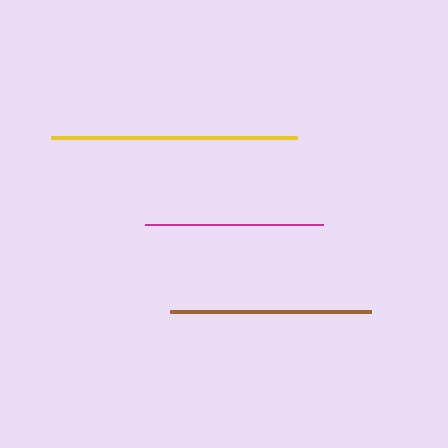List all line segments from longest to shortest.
From longest to shortest: yellow, brown, magenta.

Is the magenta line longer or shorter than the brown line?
The brown line is longer than the magenta line.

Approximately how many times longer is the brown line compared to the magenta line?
The brown line is approximately 1.1 times the length of the magenta line.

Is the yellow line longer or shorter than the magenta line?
The yellow line is longer than the magenta line.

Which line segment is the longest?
The yellow line is the longest at approximately 247 pixels.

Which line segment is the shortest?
The magenta line is the shortest at approximately 178 pixels.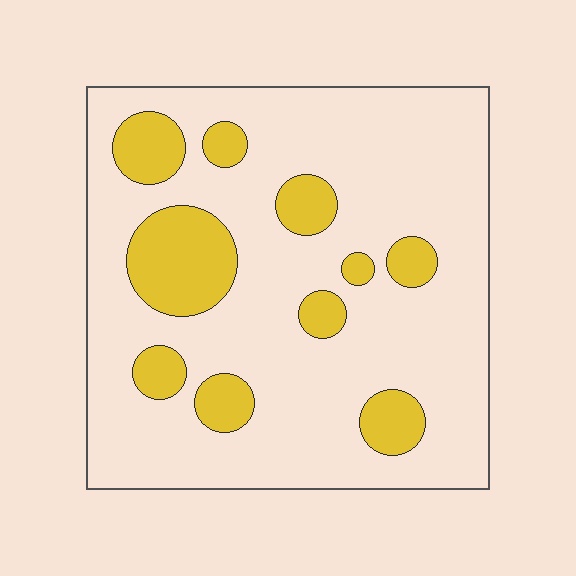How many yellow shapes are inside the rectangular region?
10.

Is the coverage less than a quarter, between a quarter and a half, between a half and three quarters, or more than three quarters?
Less than a quarter.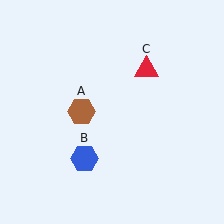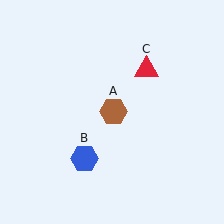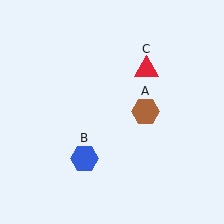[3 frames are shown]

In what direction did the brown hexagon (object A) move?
The brown hexagon (object A) moved right.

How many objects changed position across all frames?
1 object changed position: brown hexagon (object A).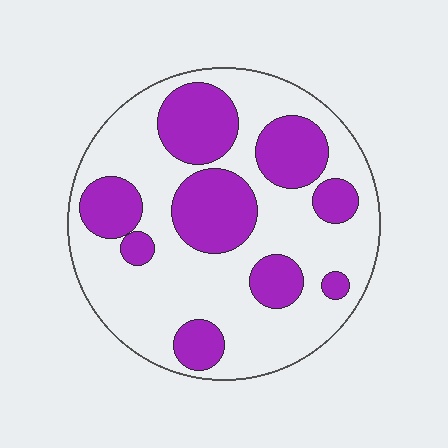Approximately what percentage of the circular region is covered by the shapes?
Approximately 35%.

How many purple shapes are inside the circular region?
9.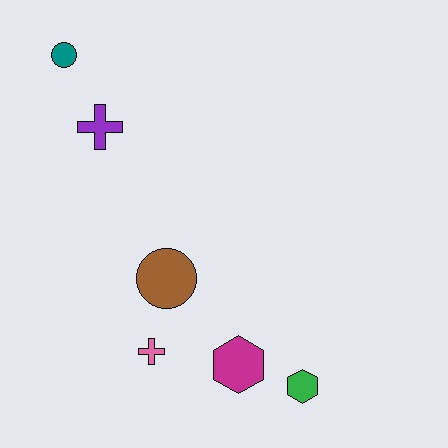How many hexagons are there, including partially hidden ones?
There are 2 hexagons.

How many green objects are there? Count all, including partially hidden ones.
There is 1 green object.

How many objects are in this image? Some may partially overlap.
There are 6 objects.